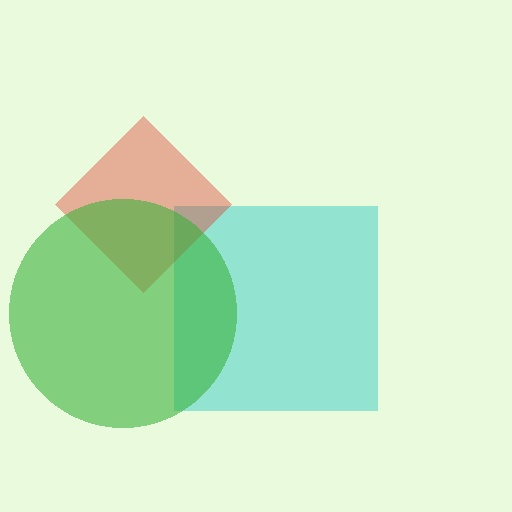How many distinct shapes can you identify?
There are 3 distinct shapes: a cyan square, a red diamond, a green circle.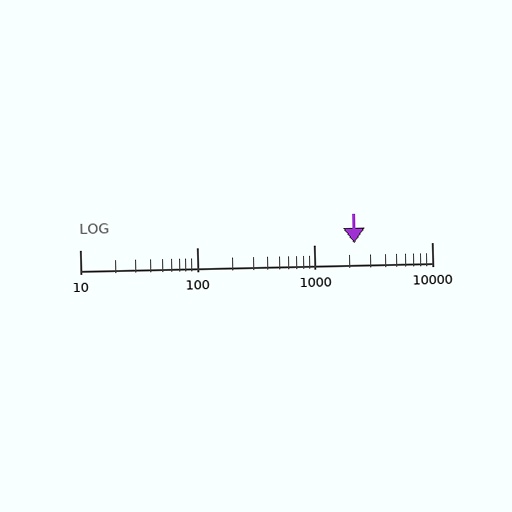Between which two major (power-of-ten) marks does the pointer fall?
The pointer is between 1000 and 10000.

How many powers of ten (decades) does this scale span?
The scale spans 3 decades, from 10 to 10000.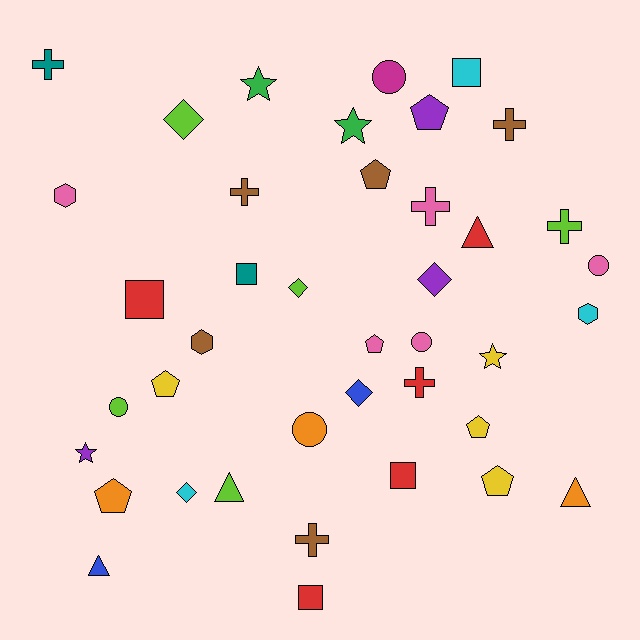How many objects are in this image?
There are 40 objects.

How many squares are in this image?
There are 5 squares.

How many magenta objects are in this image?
There is 1 magenta object.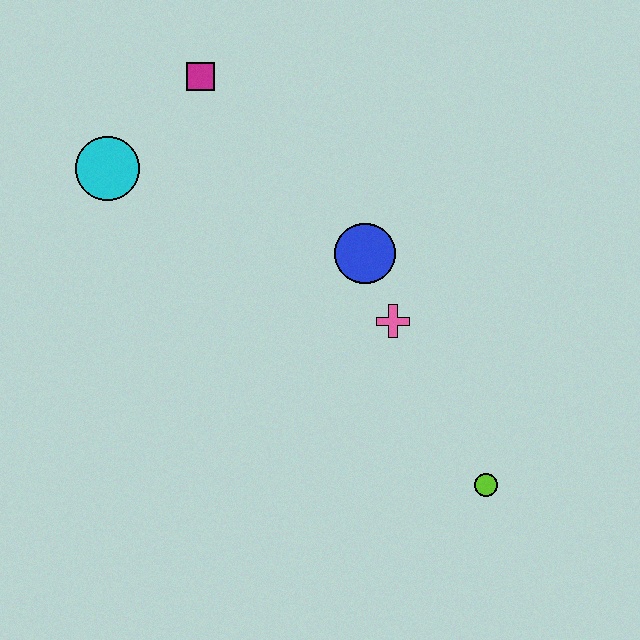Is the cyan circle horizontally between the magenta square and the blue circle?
No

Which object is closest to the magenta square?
The cyan circle is closest to the magenta square.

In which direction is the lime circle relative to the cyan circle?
The lime circle is to the right of the cyan circle.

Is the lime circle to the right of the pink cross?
Yes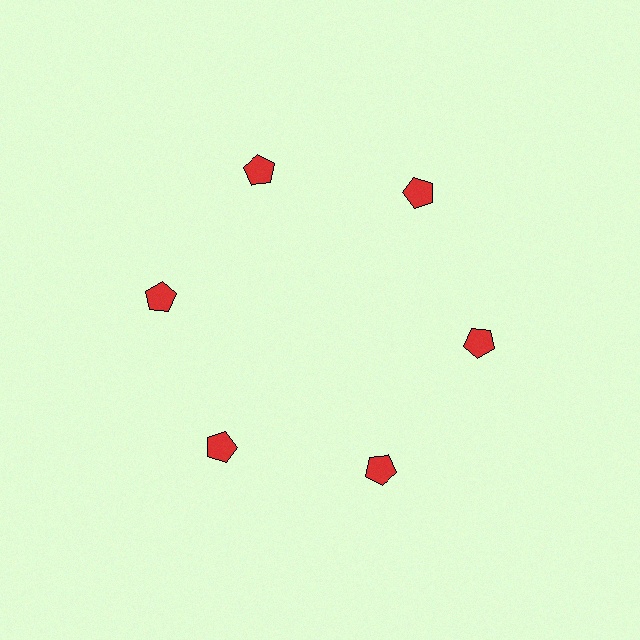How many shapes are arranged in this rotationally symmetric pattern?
There are 6 shapes, arranged in 6 groups of 1.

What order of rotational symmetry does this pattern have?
This pattern has 6-fold rotational symmetry.